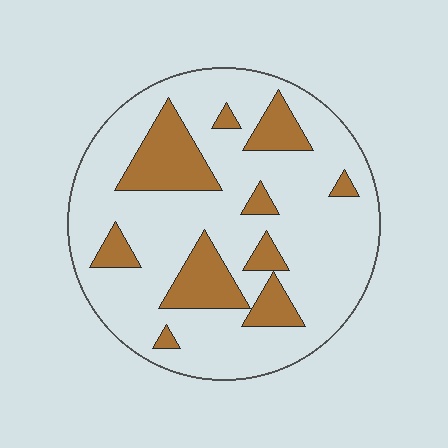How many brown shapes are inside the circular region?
10.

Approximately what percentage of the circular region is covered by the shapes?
Approximately 20%.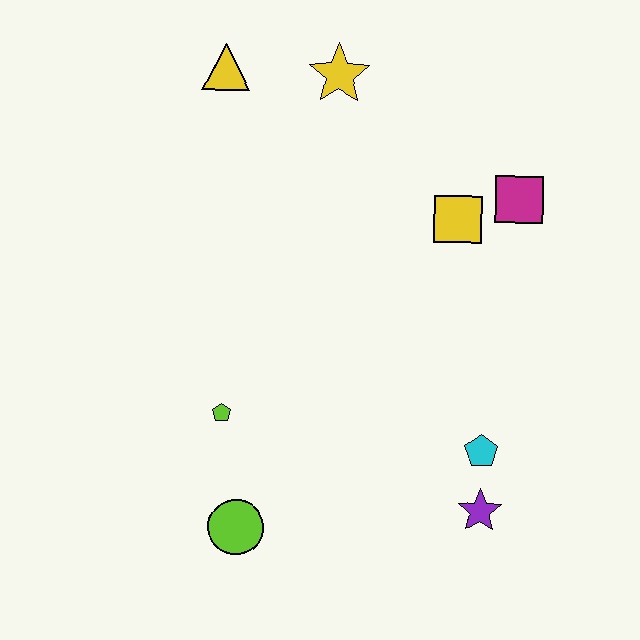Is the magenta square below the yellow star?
Yes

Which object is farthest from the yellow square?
The lime circle is farthest from the yellow square.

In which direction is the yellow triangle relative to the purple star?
The yellow triangle is above the purple star.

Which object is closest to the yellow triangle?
The yellow star is closest to the yellow triangle.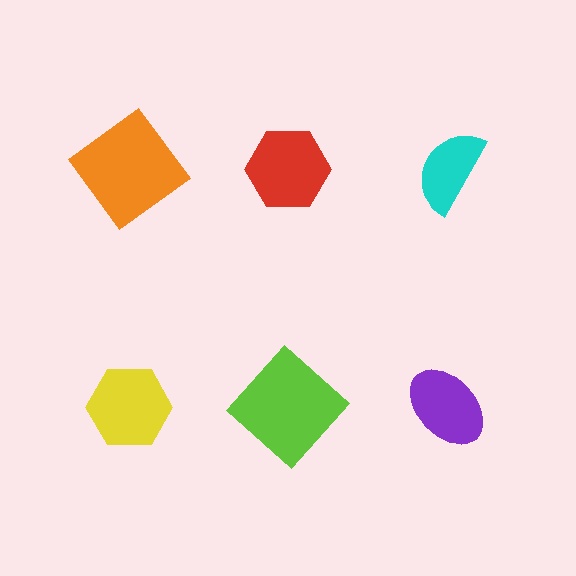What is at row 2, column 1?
A yellow hexagon.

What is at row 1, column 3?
A cyan semicircle.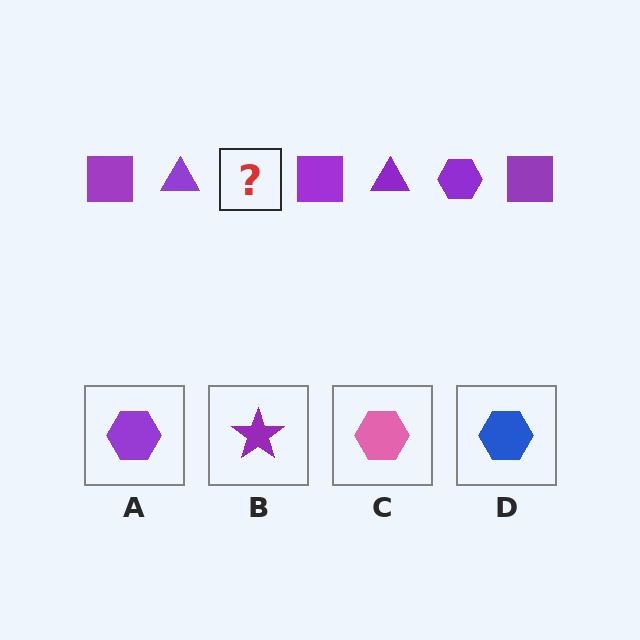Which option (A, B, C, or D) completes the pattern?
A.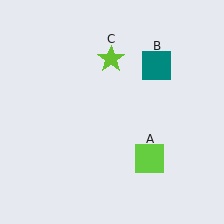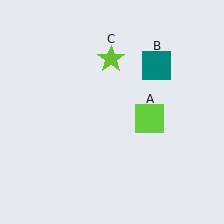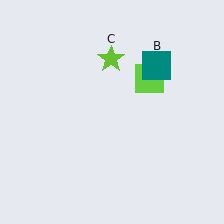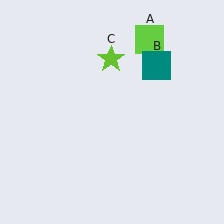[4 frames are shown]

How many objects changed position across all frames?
1 object changed position: lime square (object A).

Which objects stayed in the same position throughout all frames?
Teal square (object B) and lime star (object C) remained stationary.